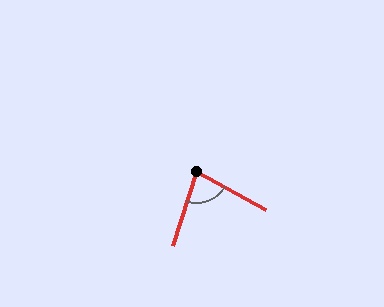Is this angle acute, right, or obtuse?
It is acute.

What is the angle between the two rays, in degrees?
Approximately 78 degrees.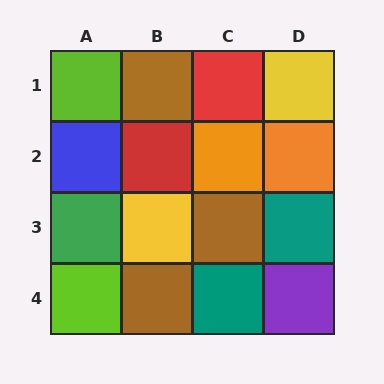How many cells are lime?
2 cells are lime.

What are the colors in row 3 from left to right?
Green, yellow, brown, teal.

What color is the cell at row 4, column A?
Lime.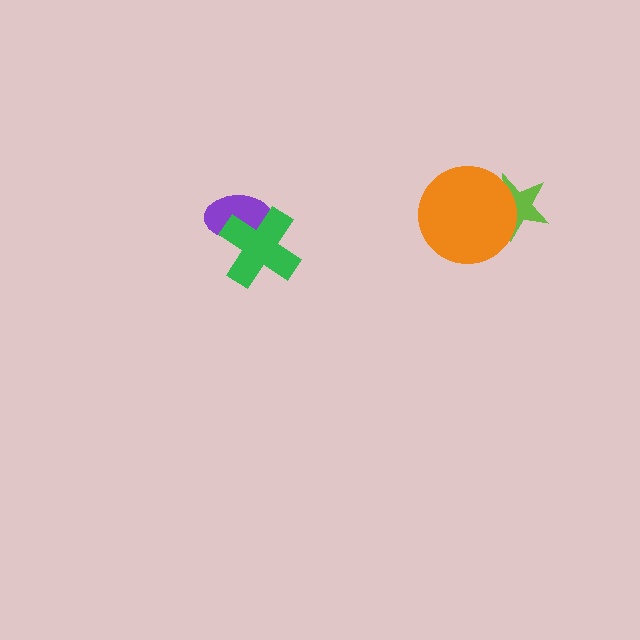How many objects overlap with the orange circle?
1 object overlaps with the orange circle.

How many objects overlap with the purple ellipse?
1 object overlaps with the purple ellipse.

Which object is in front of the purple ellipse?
The green cross is in front of the purple ellipse.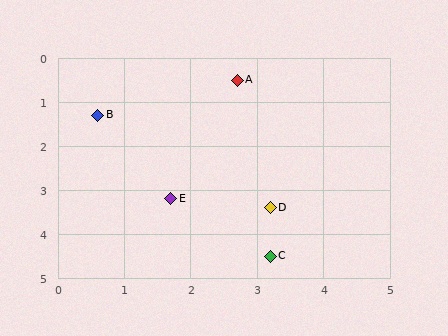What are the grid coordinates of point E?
Point E is at approximately (1.7, 3.2).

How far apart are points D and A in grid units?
Points D and A are about 2.9 grid units apart.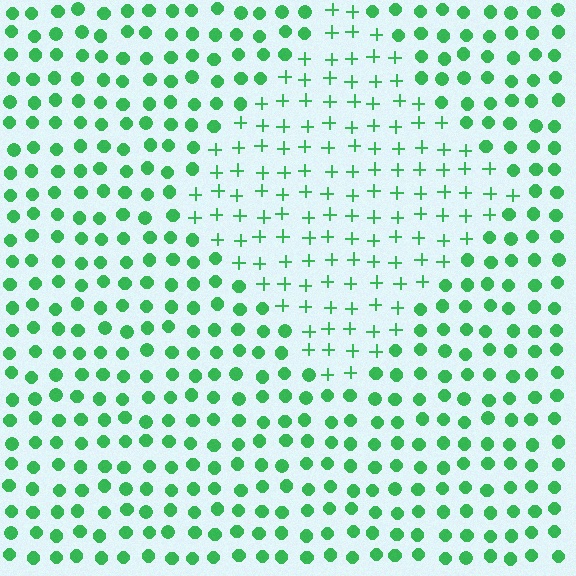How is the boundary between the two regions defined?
The boundary is defined by a change in element shape: plus signs inside vs. circles outside. All elements share the same color and spacing.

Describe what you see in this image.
The image is filled with small green elements arranged in a uniform grid. A diamond-shaped region contains plus signs, while the surrounding area contains circles. The boundary is defined purely by the change in element shape.